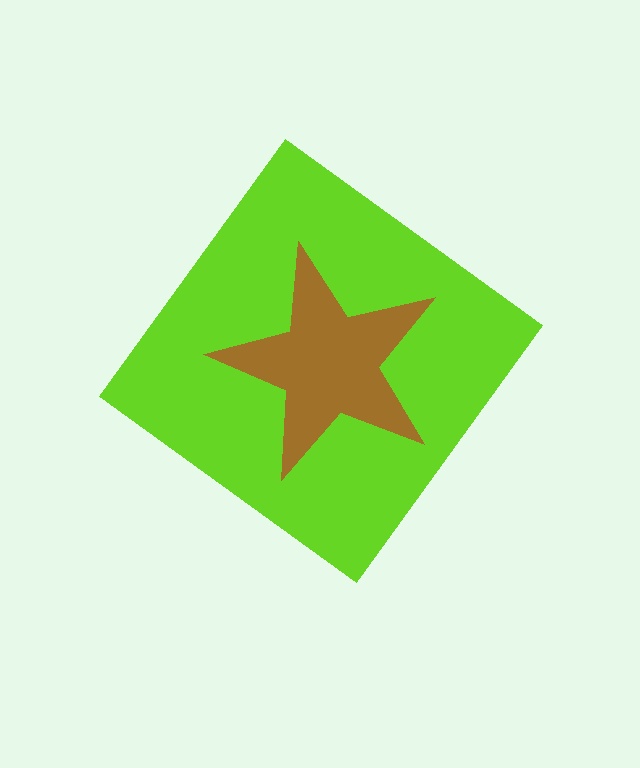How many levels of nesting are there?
2.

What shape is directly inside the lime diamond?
The brown star.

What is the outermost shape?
The lime diamond.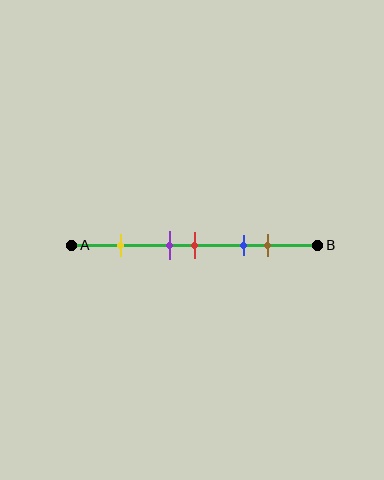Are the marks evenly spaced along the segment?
No, the marks are not evenly spaced.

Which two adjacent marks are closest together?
The purple and red marks are the closest adjacent pair.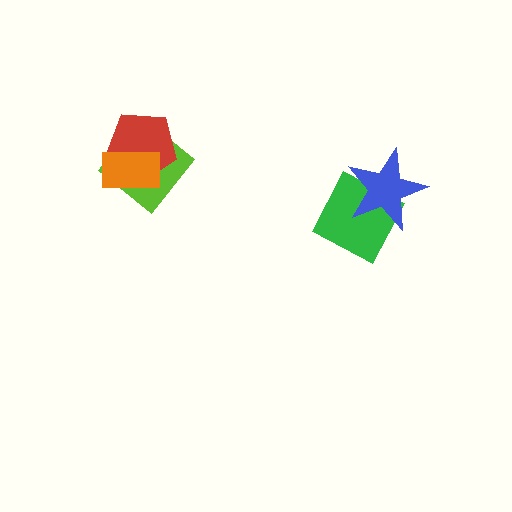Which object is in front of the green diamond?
The blue star is in front of the green diamond.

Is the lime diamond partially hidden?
Yes, it is partially covered by another shape.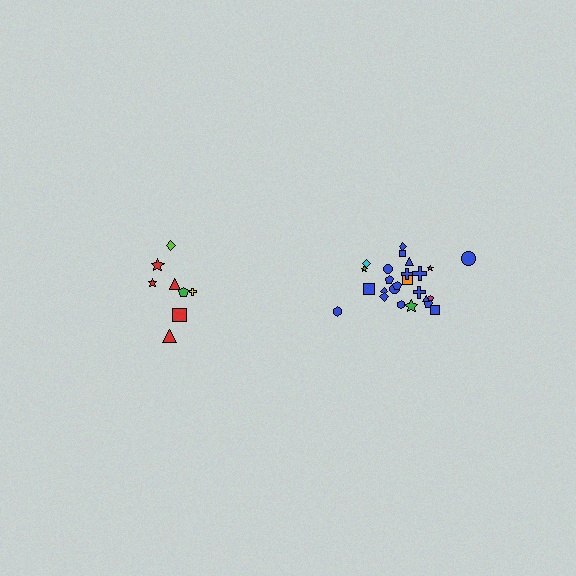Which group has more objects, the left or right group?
The right group.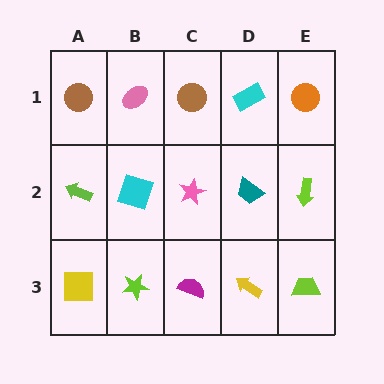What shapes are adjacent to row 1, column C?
A pink star (row 2, column C), a pink ellipse (row 1, column B), a cyan rectangle (row 1, column D).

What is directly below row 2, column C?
A magenta semicircle.